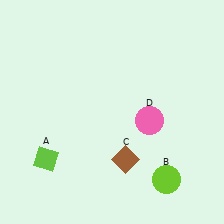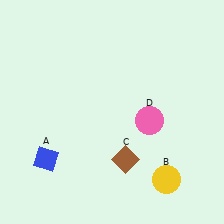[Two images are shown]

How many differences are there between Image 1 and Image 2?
There are 2 differences between the two images.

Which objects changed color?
A changed from lime to blue. B changed from lime to yellow.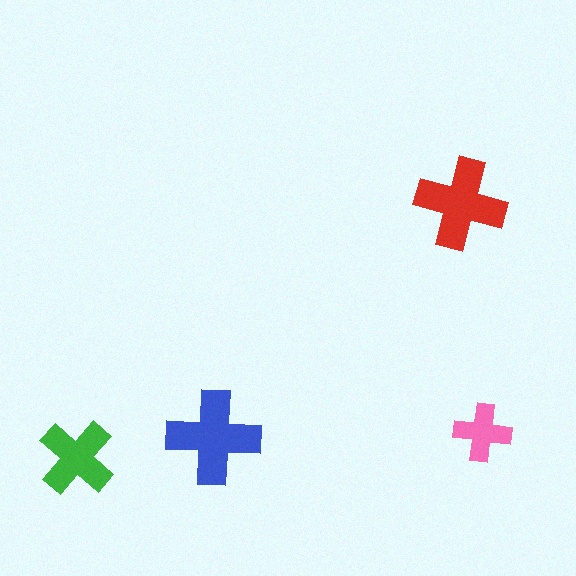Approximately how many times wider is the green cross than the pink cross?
About 1.5 times wider.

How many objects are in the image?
There are 4 objects in the image.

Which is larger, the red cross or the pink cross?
The red one.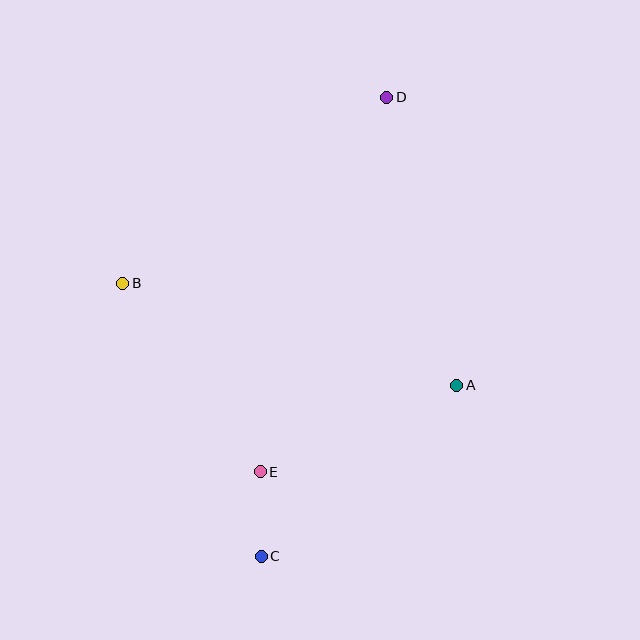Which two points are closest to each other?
Points C and E are closest to each other.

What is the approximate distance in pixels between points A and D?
The distance between A and D is approximately 296 pixels.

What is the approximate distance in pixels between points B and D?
The distance between B and D is approximately 323 pixels.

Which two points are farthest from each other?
Points C and D are farthest from each other.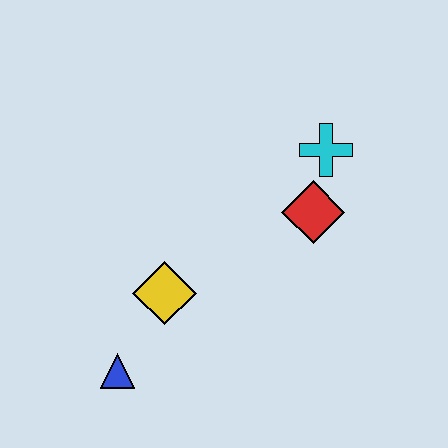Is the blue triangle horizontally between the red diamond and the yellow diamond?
No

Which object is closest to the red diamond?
The cyan cross is closest to the red diamond.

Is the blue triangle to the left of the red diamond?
Yes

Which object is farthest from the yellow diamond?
The cyan cross is farthest from the yellow diamond.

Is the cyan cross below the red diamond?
No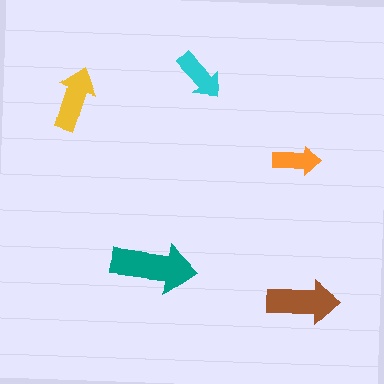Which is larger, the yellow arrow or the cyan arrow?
The yellow one.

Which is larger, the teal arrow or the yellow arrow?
The teal one.